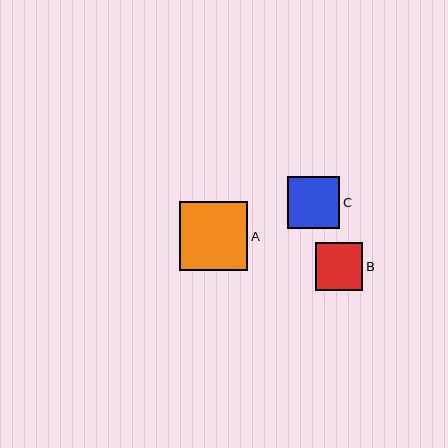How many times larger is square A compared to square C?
Square A is approximately 1.3 times the size of square C.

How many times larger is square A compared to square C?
Square A is approximately 1.3 times the size of square C.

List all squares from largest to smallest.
From largest to smallest: A, C, B.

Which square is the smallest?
Square B is the smallest with a size of approximately 48 pixels.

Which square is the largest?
Square A is the largest with a size of approximately 69 pixels.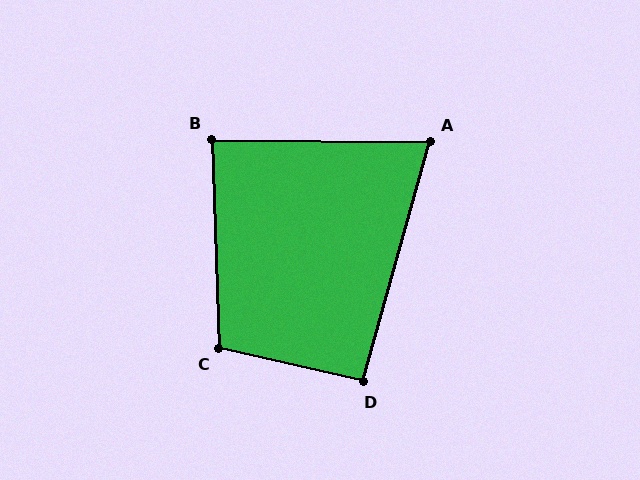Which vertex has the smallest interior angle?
A, at approximately 75 degrees.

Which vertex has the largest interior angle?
C, at approximately 105 degrees.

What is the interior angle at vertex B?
Approximately 87 degrees (approximately right).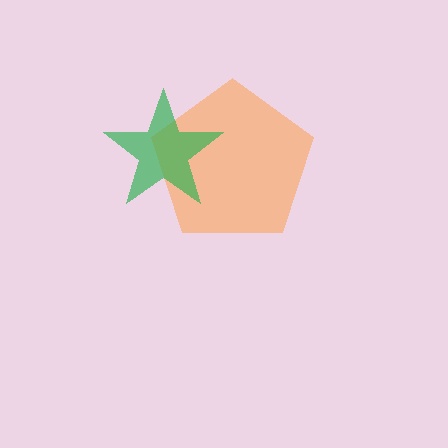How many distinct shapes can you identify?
There are 2 distinct shapes: an orange pentagon, a green star.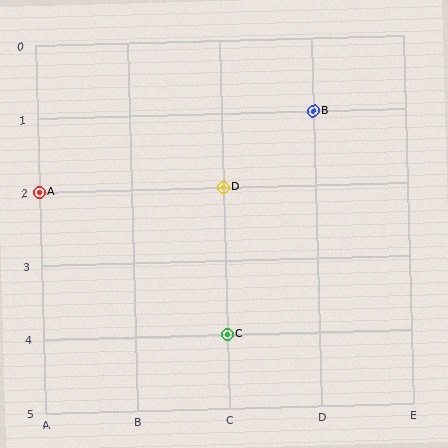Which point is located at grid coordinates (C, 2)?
Point D is at (C, 2).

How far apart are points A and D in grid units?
Points A and D are 2 columns apart.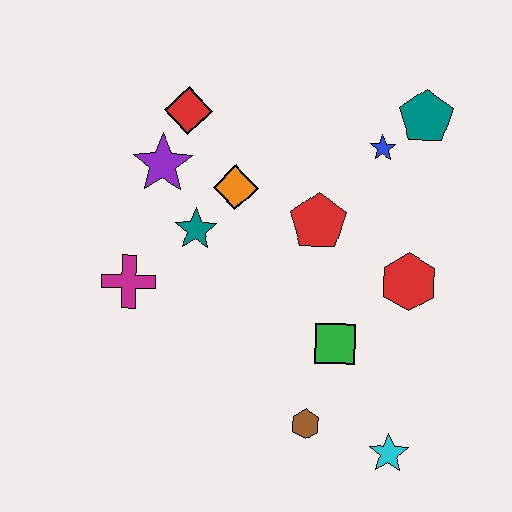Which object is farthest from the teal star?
The cyan star is farthest from the teal star.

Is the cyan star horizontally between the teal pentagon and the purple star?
Yes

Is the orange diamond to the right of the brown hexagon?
No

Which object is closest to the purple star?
The red diamond is closest to the purple star.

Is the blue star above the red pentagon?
Yes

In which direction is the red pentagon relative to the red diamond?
The red pentagon is to the right of the red diamond.